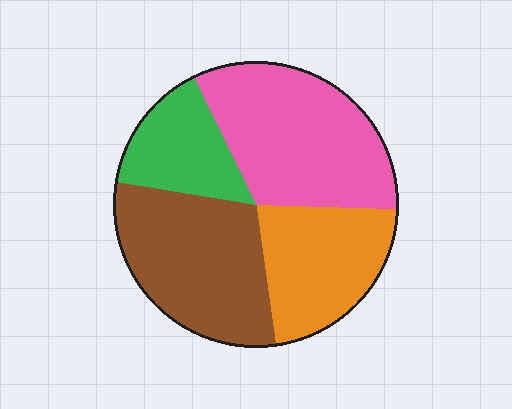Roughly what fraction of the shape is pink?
Pink takes up between a quarter and a half of the shape.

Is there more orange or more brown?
Brown.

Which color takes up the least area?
Green, at roughly 15%.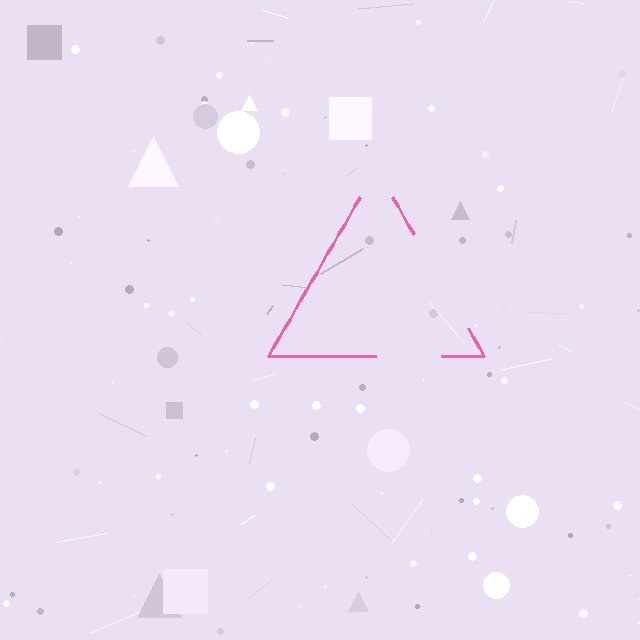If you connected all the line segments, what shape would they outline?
They would outline a triangle.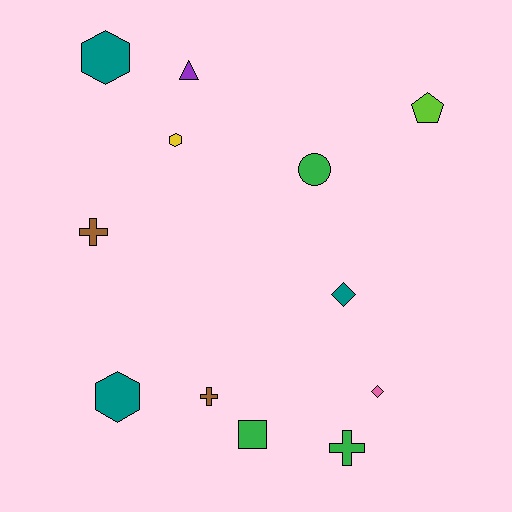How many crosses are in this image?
There are 3 crosses.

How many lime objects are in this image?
There is 1 lime object.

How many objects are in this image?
There are 12 objects.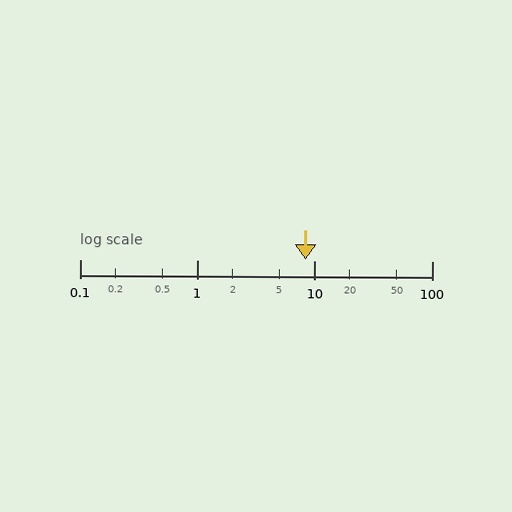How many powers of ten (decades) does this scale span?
The scale spans 3 decades, from 0.1 to 100.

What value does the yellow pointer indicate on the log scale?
The pointer indicates approximately 8.3.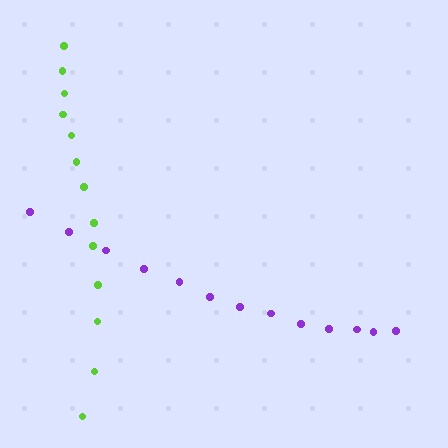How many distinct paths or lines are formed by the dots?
There are 2 distinct paths.